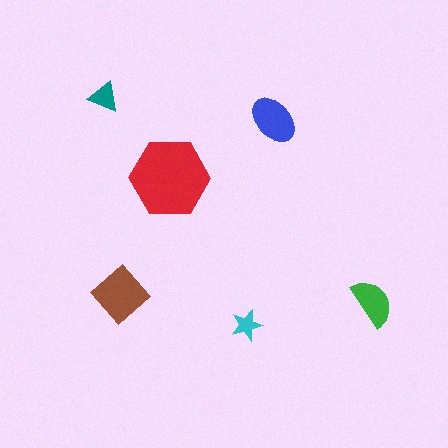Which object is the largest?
The red hexagon.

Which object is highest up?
The teal triangle is topmost.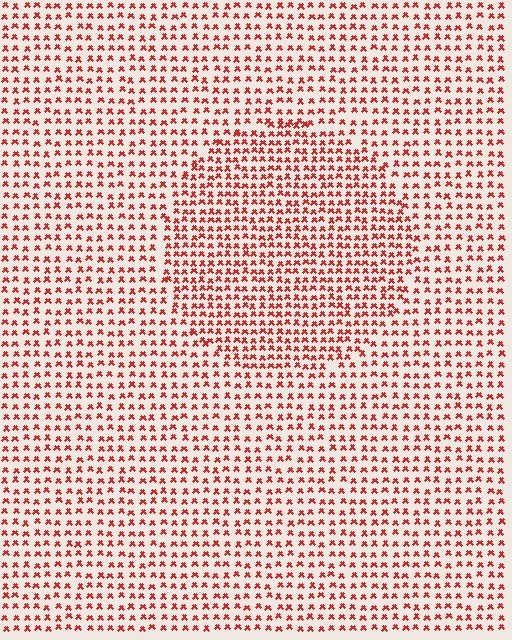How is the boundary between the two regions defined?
The boundary is defined by a change in element density (approximately 1.5x ratio). All elements are the same color, size, and shape.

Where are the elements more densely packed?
The elements are more densely packed inside the circle boundary.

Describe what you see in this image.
The image contains small red elements arranged at two different densities. A circle-shaped region is visible where the elements are more densely packed than the surrounding area.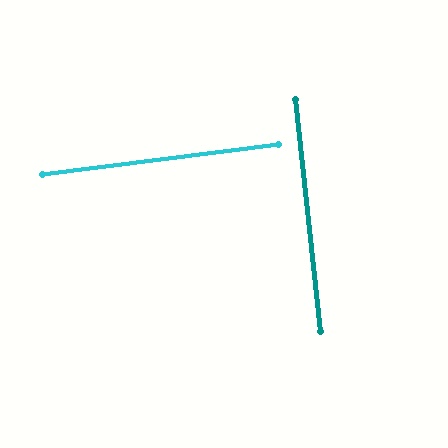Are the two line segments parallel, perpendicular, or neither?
Perpendicular — they meet at approximately 89°.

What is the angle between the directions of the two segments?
Approximately 89 degrees.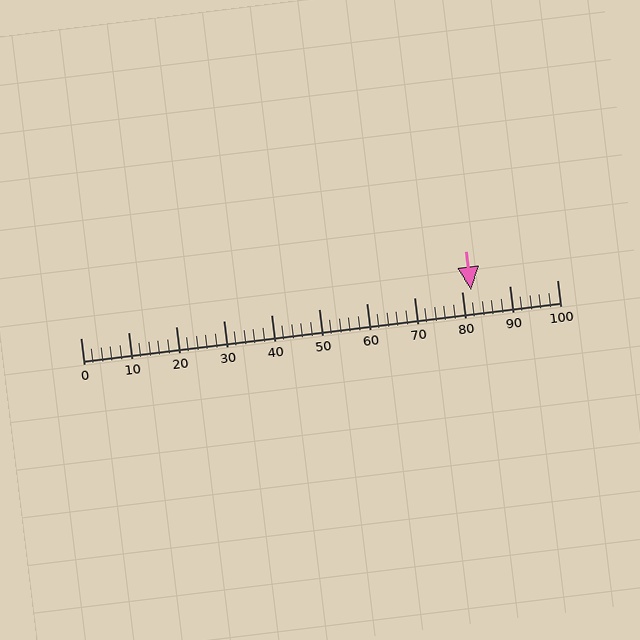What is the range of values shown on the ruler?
The ruler shows values from 0 to 100.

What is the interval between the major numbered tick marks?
The major tick marks are spaced 10 units apart.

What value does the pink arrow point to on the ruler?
The pink arrow points to approximately 82.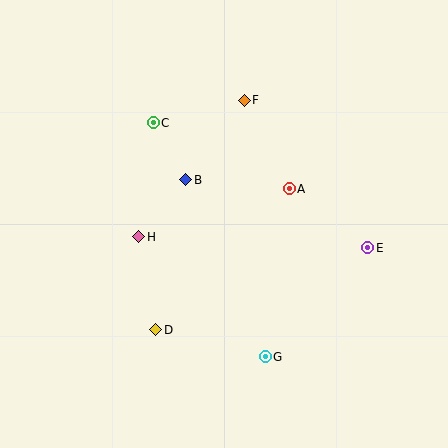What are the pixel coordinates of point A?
Point A is at (289, 189).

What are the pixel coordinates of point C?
Point C is at (153, 123).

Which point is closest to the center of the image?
Point B at (186, 180) is closest to the center.